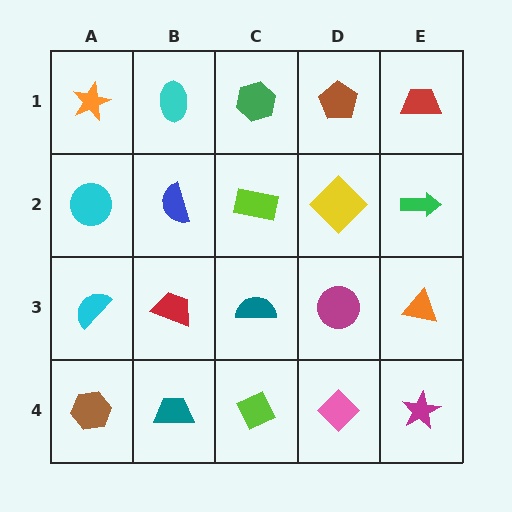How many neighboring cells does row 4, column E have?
2.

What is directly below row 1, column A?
A cyan circle.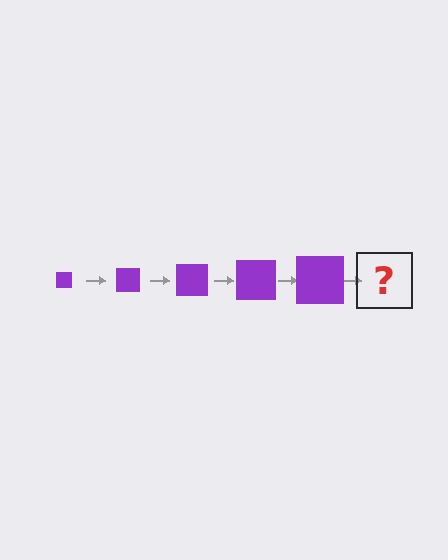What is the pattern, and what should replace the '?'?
The pattern is that the square gets progressively larger each step. The '?' should be a purple square, larger than the previous one.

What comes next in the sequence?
The next element should be a purple square, larger than the previous one.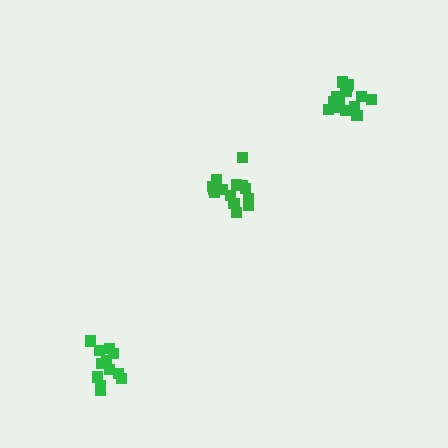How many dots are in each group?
Group 1: 12 dots, Group 2: 14 dots, Group 3: 16 dots (42 total).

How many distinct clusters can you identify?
There are 3 distinct clusters.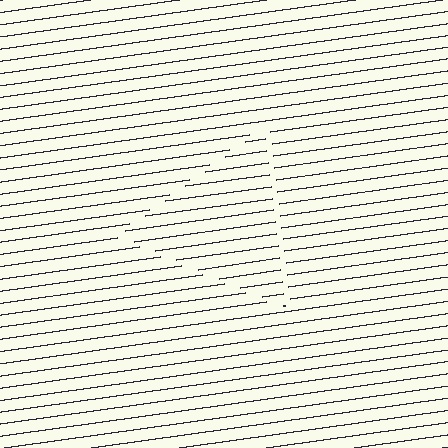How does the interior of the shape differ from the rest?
The interior of the shape contains the same grating, shifted by half a period — the contour is defined by the phase discontinuity where line-ends from the inner and outer gratings abut.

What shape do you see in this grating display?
An illusory triangle. The interior of the shape contains the same grating, shifted by half a period — the contour is defined by the phase discontinuity where line-ends from the inner and outer gratings abut.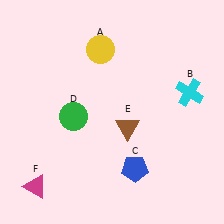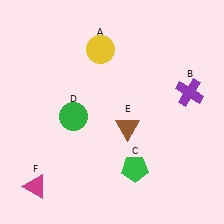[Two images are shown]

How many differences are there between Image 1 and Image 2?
There are 2 differences between the two images.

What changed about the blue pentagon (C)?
In Image 1, C is blue. In Image 2, it changed to green.